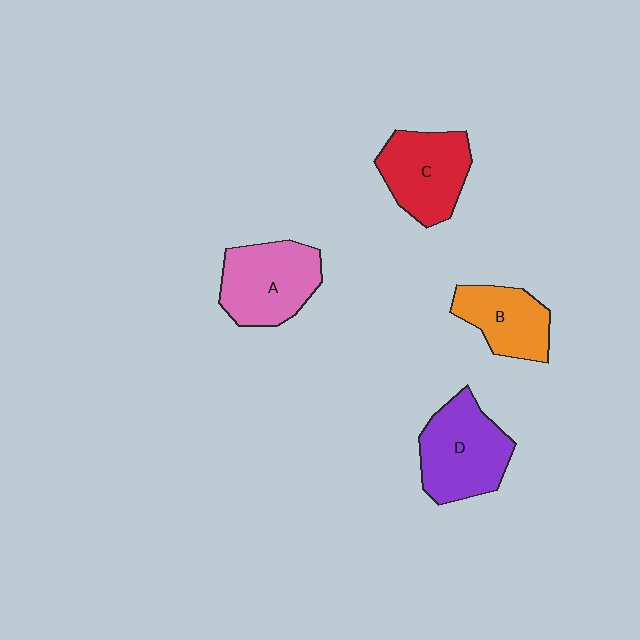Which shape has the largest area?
Shape D (purple).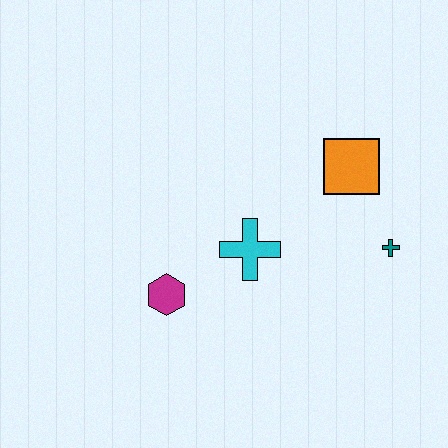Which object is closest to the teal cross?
The orange square is closest to the teal cross.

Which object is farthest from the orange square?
The magenta hexagon is farthest from the orange square.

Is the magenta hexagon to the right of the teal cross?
No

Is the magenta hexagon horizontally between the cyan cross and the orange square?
No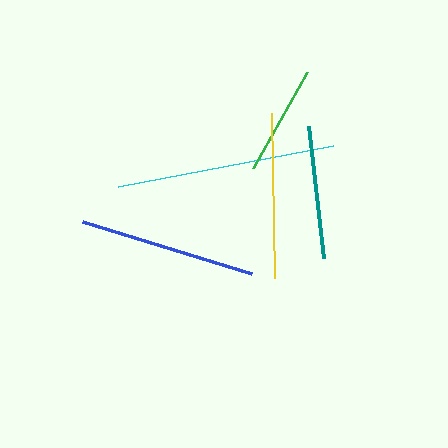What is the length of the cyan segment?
The cyan segment is approximately 219 pixels long.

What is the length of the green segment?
The green segment is approximately 110 pixels long.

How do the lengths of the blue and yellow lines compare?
The blue and yellow lines are approximately the same length.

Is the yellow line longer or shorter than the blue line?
The blue line is longer than the yellow line.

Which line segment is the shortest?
The green line is the shortest at approximately 110 pixels.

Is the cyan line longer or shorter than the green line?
The cyan line is longer than the green line.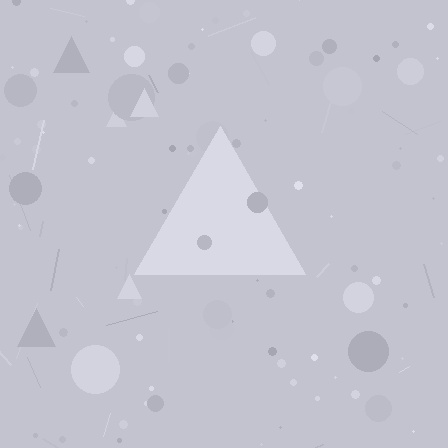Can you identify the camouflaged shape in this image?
The camouflaged shape is a triangle.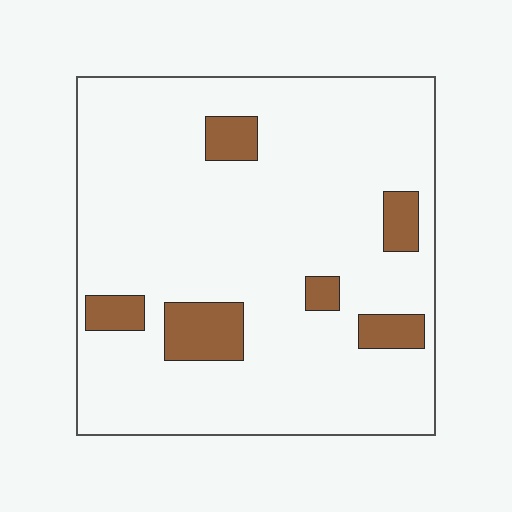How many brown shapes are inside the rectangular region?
6.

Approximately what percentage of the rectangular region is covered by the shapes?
Approximately 10%.